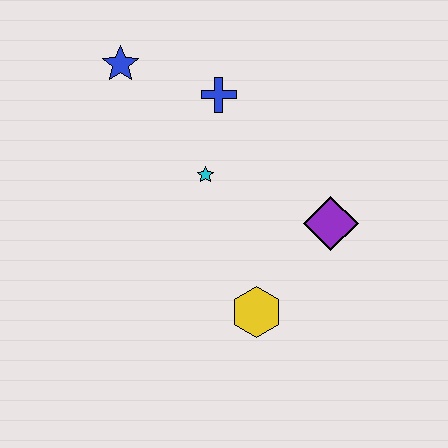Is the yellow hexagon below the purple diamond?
Yes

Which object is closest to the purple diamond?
The yellow hexagon is closest to the purple diamond.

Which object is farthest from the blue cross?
The yellow hexagon is farthest from the blue cross.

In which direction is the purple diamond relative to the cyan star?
The purple diamond is to the right of the cyan star.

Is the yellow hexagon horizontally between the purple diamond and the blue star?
Yes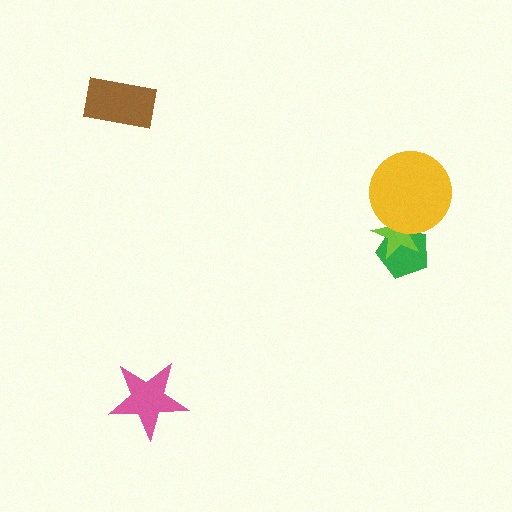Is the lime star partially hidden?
Yes, it is partially covered by another shape.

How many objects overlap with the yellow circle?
2 objects overlap with the yellow circle.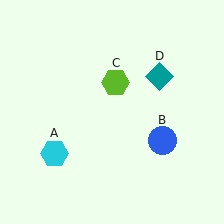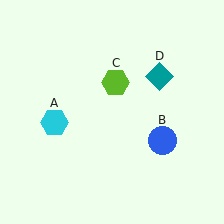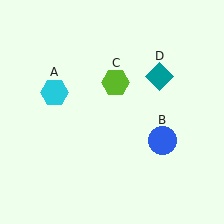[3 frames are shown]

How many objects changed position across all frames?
1 object changed position: cyan hexagon (object A).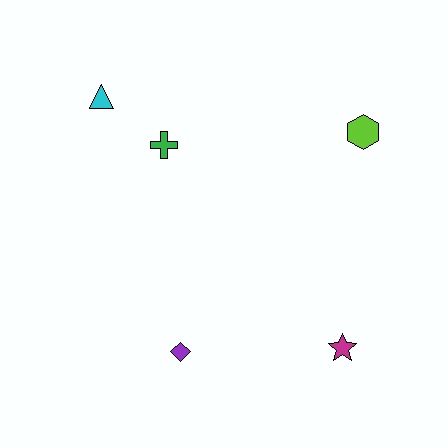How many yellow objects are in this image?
There are no yellow objects.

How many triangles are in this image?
There is 1 triangle.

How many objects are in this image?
There are 5 objects.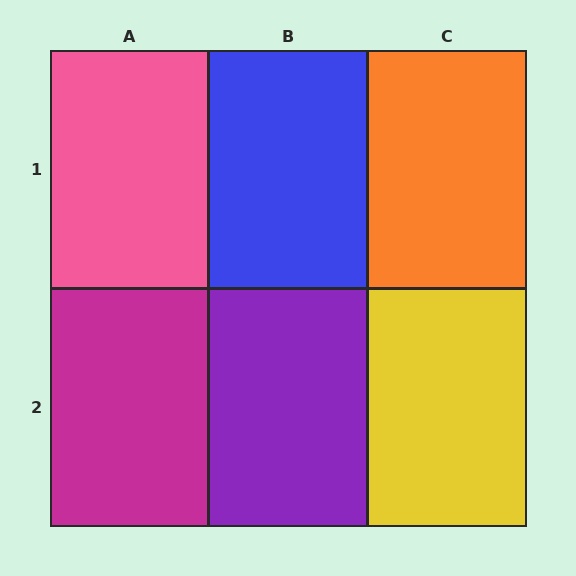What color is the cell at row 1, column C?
Orange.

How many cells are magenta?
1 cell is magenta.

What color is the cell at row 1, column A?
Pink.